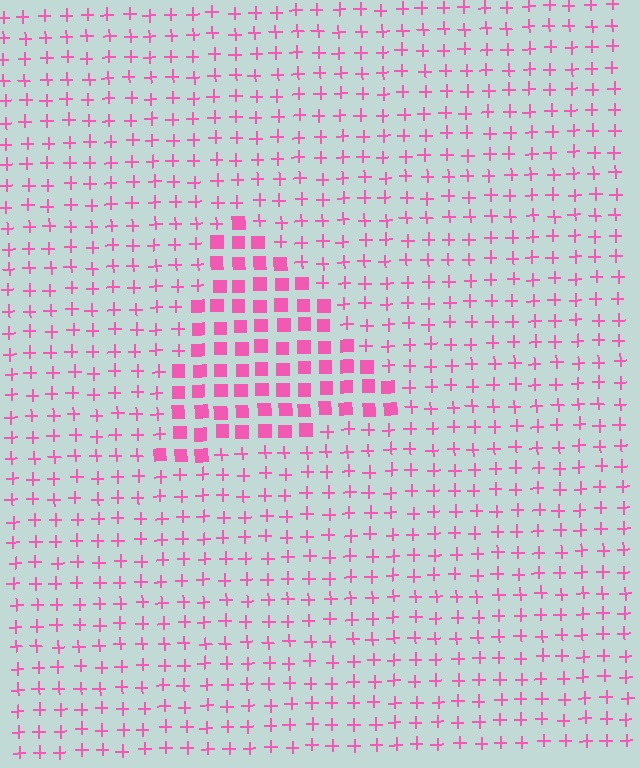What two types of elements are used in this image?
The image uses squares inside the triangle region and plus signs outside it.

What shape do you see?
I see a triangle.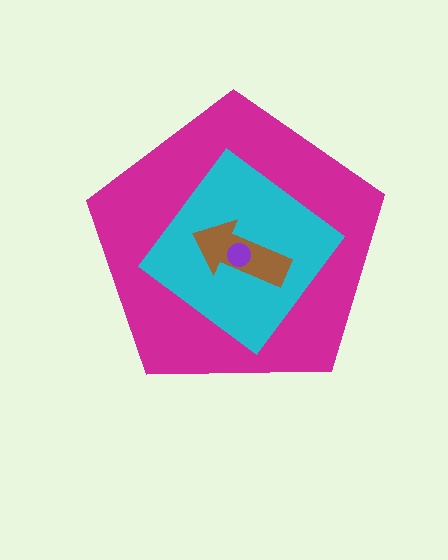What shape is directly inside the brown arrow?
The purple circle.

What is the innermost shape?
The purple circle.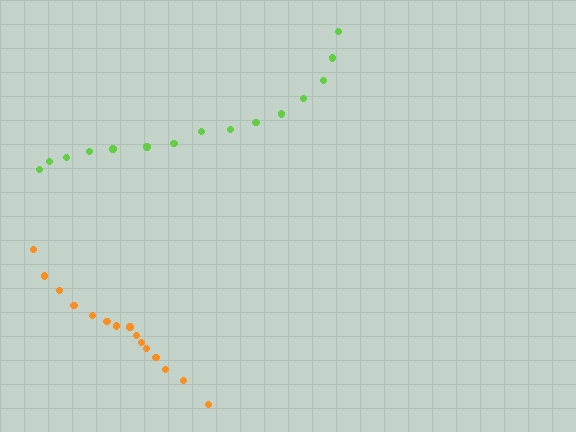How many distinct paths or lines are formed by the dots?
There are 2 distinct paths.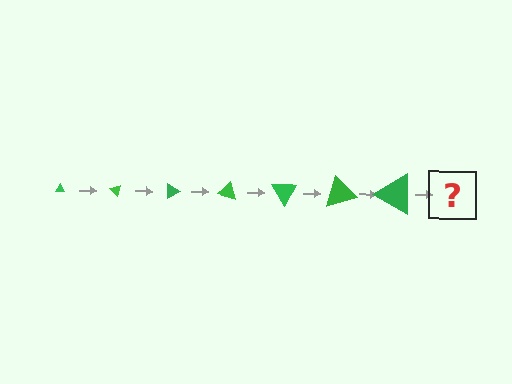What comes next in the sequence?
The next element should be a triangle, larger than the previous one and rotated 315 degrees from the start.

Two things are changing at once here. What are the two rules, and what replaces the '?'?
The two rules are that the triangle grows larger each step and it rotates 45 degrees each step. The '?' should be a triangle, larger than the previous one and rotated 315 degrees from the start.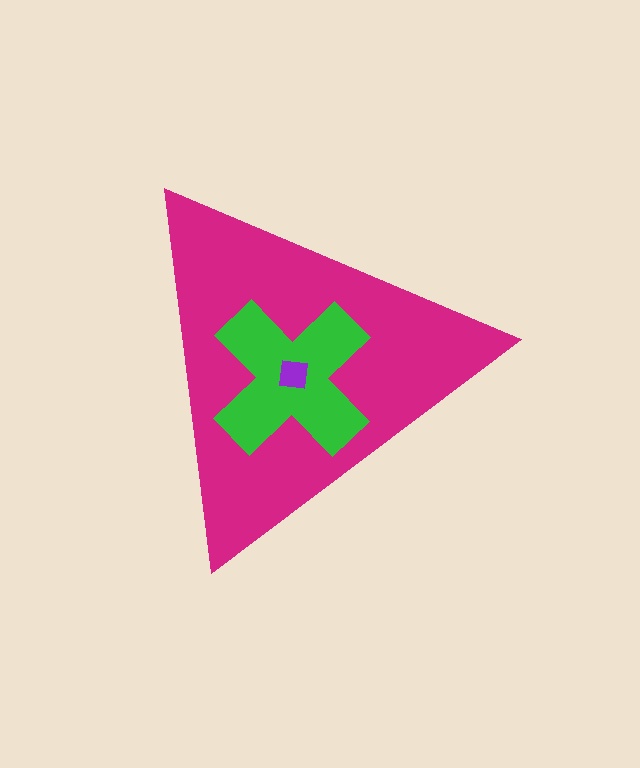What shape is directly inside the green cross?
The purple square.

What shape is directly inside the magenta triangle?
The green cross.